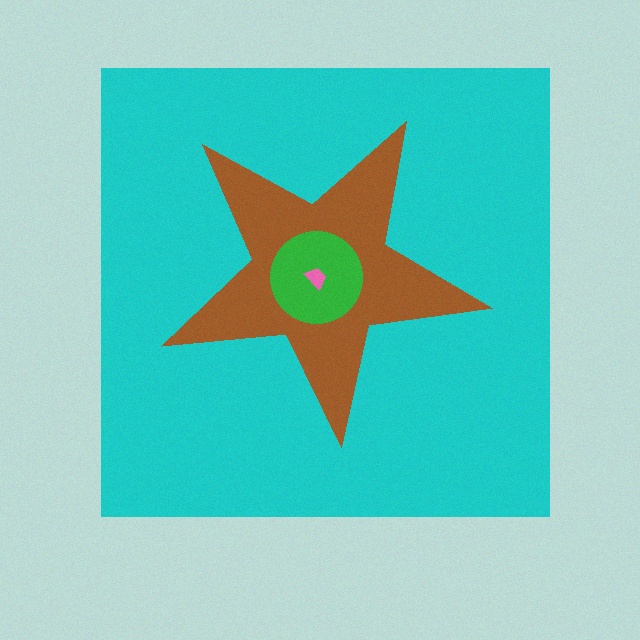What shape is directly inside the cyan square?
The brown star.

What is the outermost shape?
The cyan square.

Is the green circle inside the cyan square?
Yes.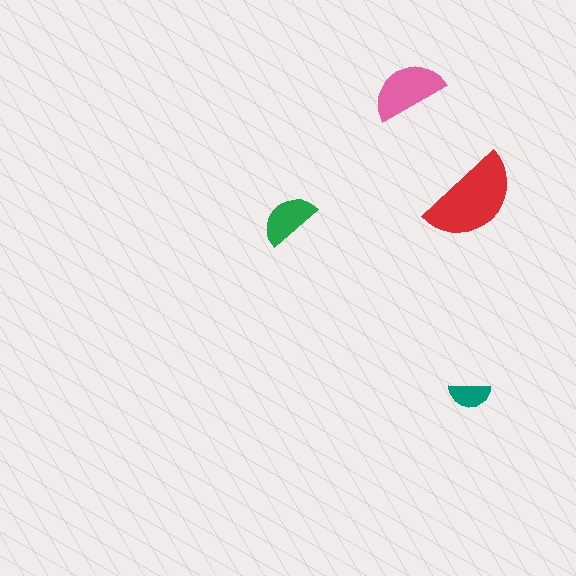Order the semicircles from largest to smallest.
the red one, the pink one, the green one, the teal one.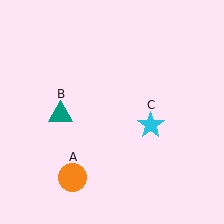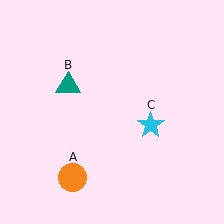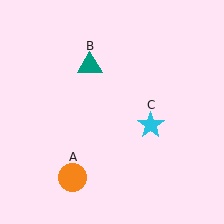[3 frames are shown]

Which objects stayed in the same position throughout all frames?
Orange circle (object A) and cyan star (object C) remained stationary.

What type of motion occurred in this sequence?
The teal triangle (object B) rotated clockwise around the center of the scene.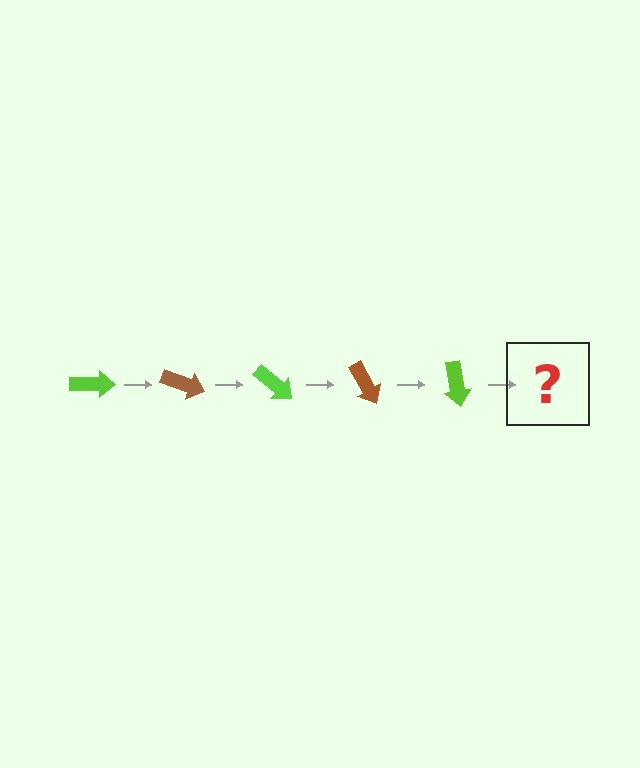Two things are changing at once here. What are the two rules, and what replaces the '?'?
The two rules are that it rotates 20 degrees each step and the color cycles through lime and brown. The '?' should be a brown arrow, rotated 100 degrees from the start.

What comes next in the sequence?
The next element should be a brown arrow, rotated 100 degrees from the start.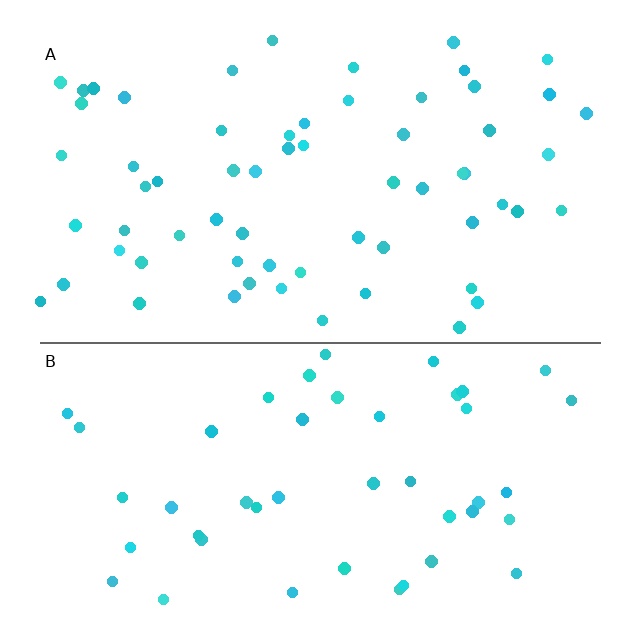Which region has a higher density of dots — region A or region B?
A (the top).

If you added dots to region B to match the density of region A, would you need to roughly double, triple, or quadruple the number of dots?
Approximately double.